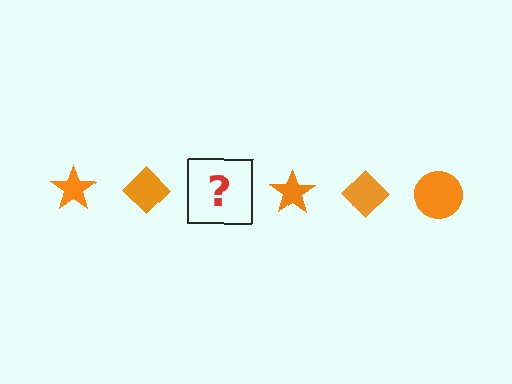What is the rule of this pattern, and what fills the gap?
The rule is that the pattern cycles through star, diamond, circle shapes in orange. The gap should be filled with an orange circle.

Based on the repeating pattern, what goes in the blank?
The blank should be an orange circle.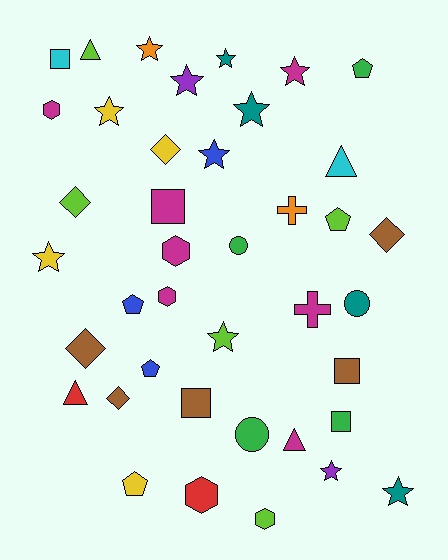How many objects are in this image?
There are 40 objects.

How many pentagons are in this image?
There are 5 pentagons.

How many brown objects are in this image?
There are 5 brown objects.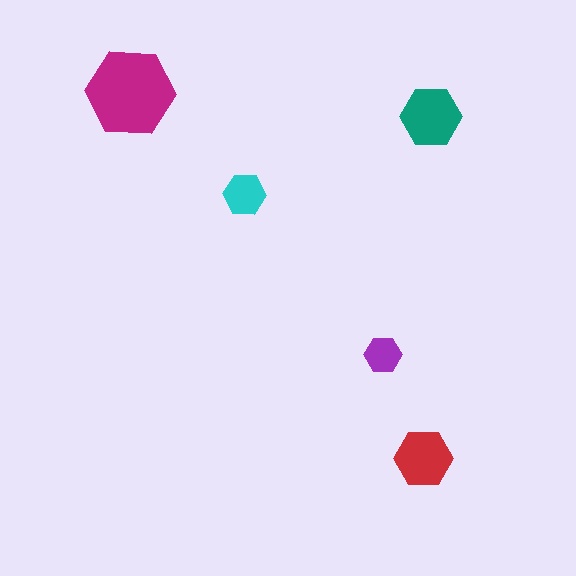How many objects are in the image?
There are 5 objects in the image.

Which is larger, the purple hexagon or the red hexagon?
The red one.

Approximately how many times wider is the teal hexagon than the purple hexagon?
About 1.5 times wider.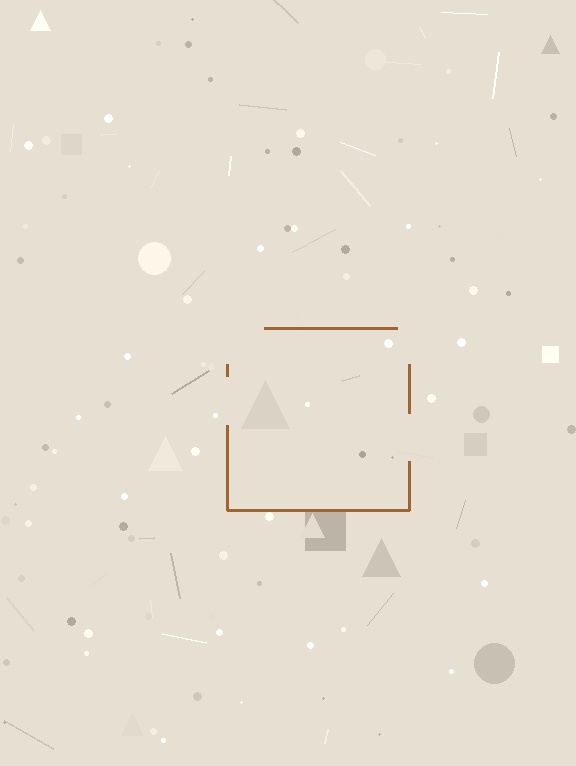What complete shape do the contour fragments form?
The contour fragments form a square.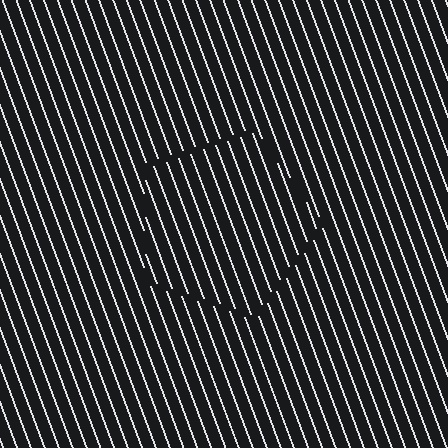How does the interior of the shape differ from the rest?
The interior of the shape contains the same grating, shifted by half a period — the contour is defined by the phase discontinuity where line-ends from the inner and outer gratings abut.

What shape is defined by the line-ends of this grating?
An illusory pentagon. The interior of the shape contains the same grating, shifted by half a period — the contour is defined by the phase discontinuity where line-ends from the inner and outer gratings abut.